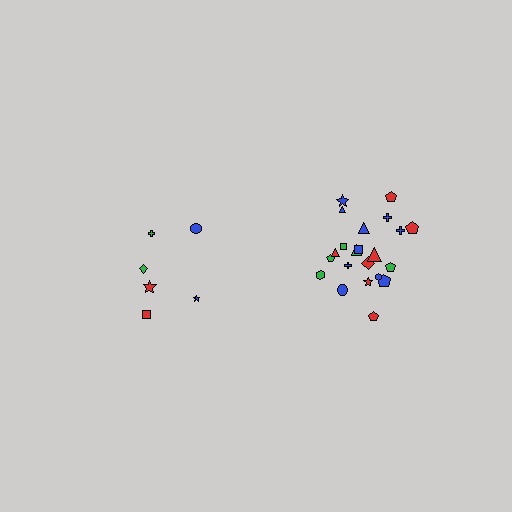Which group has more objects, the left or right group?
The right group.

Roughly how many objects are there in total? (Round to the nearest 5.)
Roughly 30 objects in total.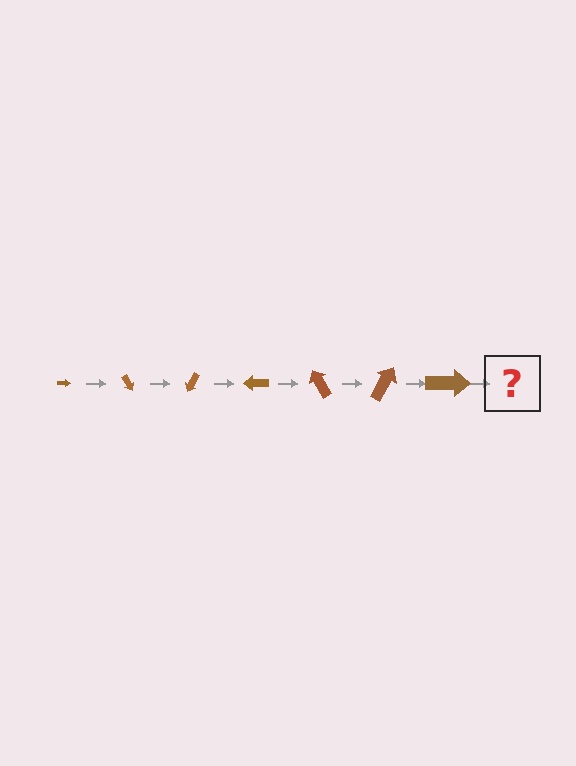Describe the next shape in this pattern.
It should be an arrow, larger than the previous one and rotated 420 degrees from the start.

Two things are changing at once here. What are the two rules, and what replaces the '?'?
The two rules are that the arrow grows larger each step and it rotates 60 degrees each step. The '?' should be an arrow, larger than the previous one and rotated 420 degrees from the start.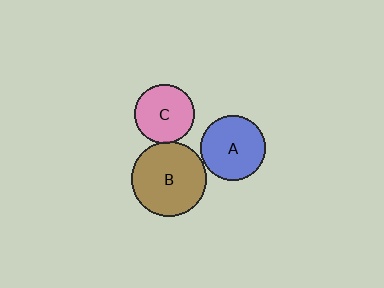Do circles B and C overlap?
Yes.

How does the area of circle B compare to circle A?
Approximately 1.3 times.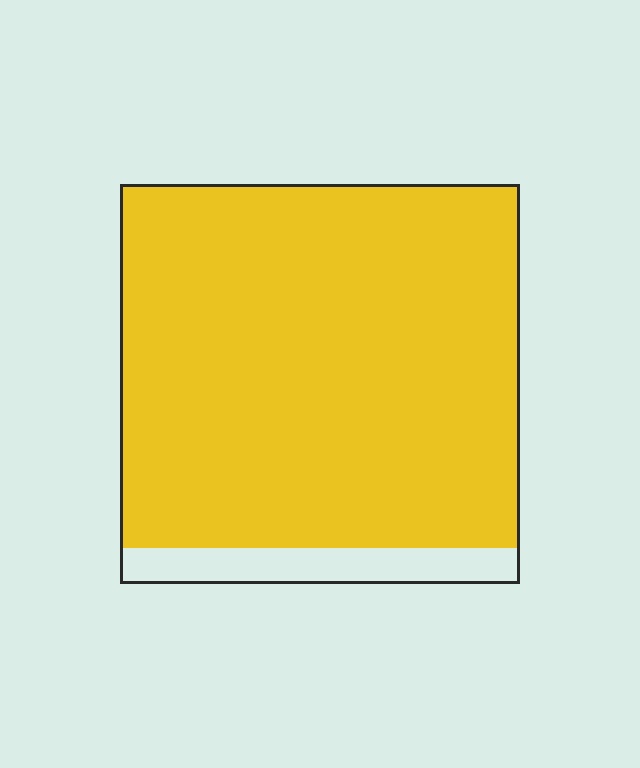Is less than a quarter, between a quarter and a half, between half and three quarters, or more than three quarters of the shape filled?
More than three quarters.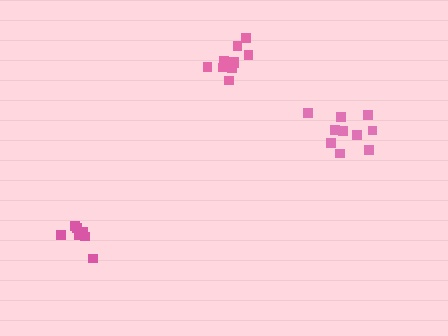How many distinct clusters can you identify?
There are 3 distinct clusters.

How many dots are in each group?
Group 1: 8 dots, Group 2: 12 dots, Group 3: 10 dots (30 total).